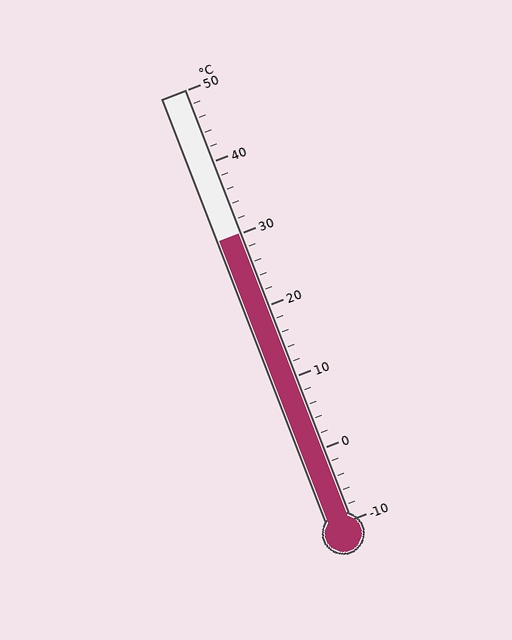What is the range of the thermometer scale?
The thermometer scale ranges from -10°C to 50°C.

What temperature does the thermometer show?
The thermometer shows approximately 30°C.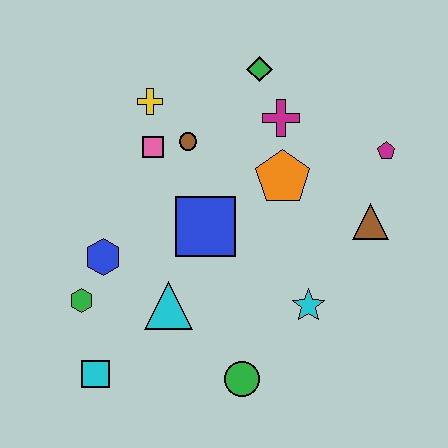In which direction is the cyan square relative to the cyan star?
The cyan square is to the left of the cyan star.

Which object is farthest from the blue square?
The magenta pentagon is farthest from the blue square.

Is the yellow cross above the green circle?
Yes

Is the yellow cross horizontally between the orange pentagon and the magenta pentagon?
No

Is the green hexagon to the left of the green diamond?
Yes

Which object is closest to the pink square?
The brown circle is closest to the pink square.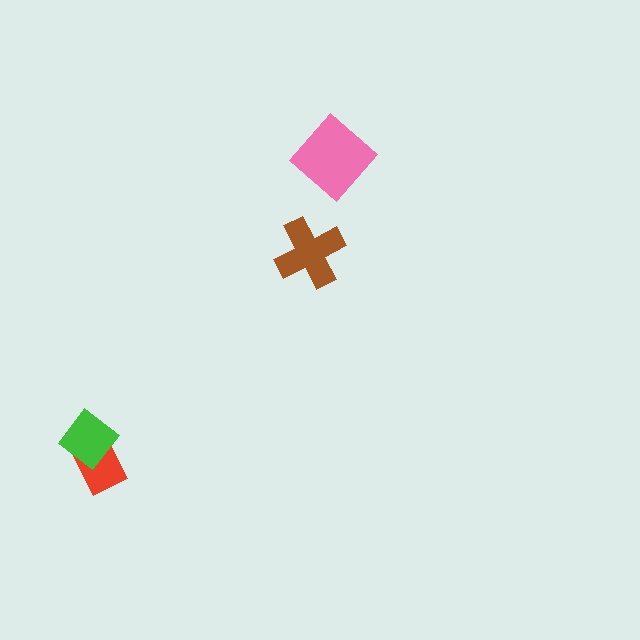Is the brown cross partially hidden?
No, no other shape covers it.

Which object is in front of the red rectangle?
The green diamond is in front of the red rectangle.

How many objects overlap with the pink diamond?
0 objects overlap with the pink diamond.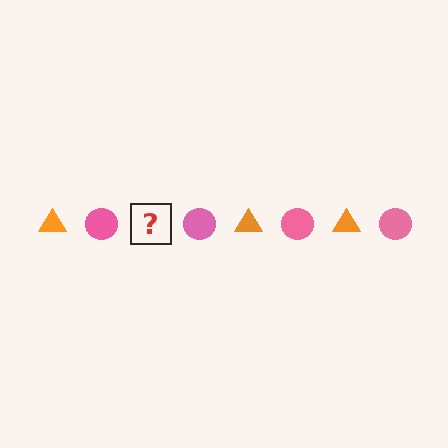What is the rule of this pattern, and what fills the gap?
The rule is that the pattern alternates between orange triangle and pink circle. The gap should be filled with an orange triangle.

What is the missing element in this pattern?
The missing element is an orange triangle.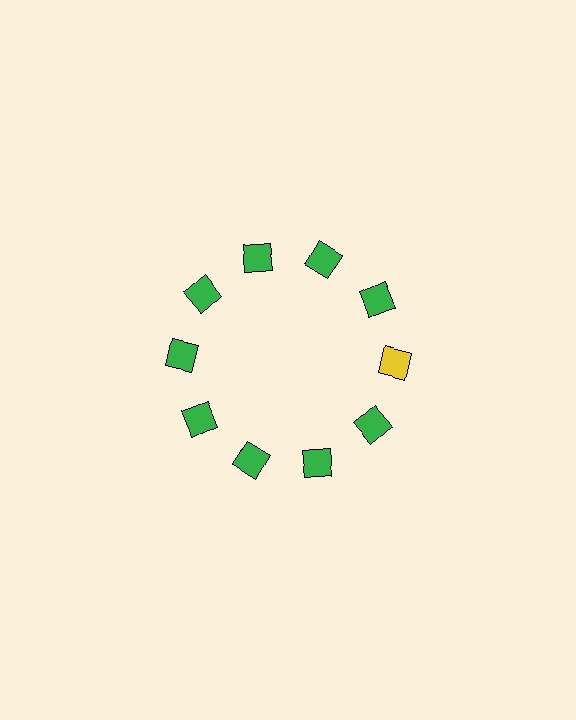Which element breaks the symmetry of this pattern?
The yellow square at roughly the 3 o'clock position breaks the symmetry. All other shapes are green squares.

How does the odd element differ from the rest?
It has a different color: yellow instead of green.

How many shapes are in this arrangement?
There are 10 shapes arranged in a ring pattern.